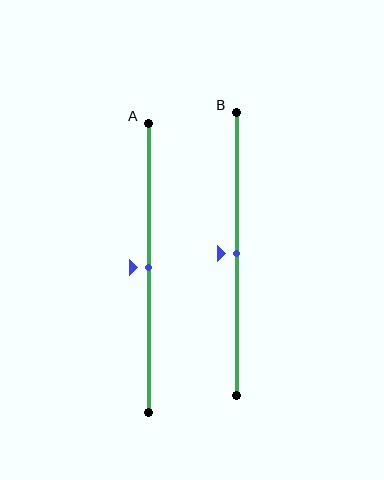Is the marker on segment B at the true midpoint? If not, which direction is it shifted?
Yes, the marker on segment B is at the true midpoint.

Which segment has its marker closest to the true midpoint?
Segment A has its marker closest to the true midpoint.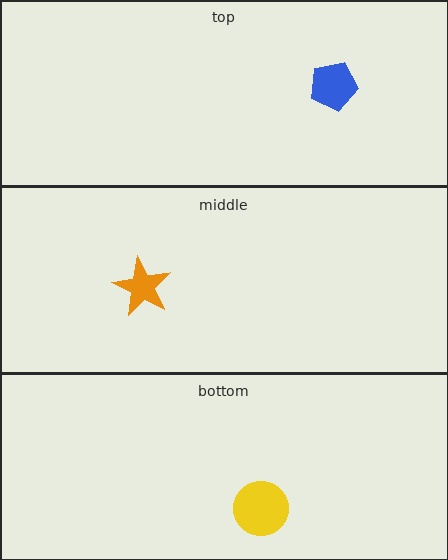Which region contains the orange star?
The middle region.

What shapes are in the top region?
The blue pentagon.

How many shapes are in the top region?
1.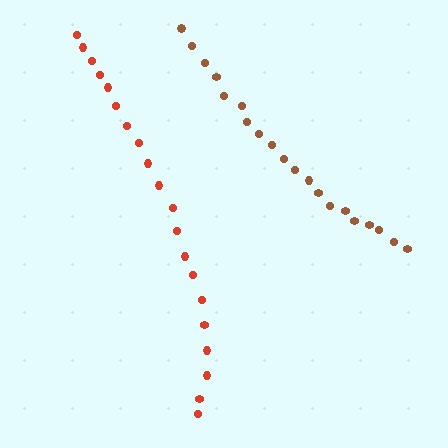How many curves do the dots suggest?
There are 2 distinct paths.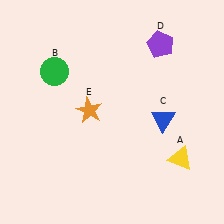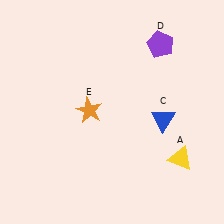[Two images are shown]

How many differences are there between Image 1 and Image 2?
There is 1 difference between the two images.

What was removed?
The green circle (B) was removed in Image 2.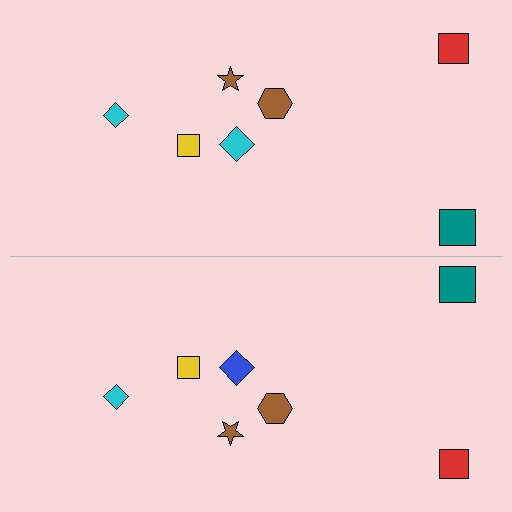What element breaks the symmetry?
The blue diamond on the bottom side breaks the symmetry — its mirror counterpart is cyan.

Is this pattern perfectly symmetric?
No, the pattern is not perfectly symmetric. The blue diamond on the bottom side breaks the symmetry — its mirror counterpart is cyan.